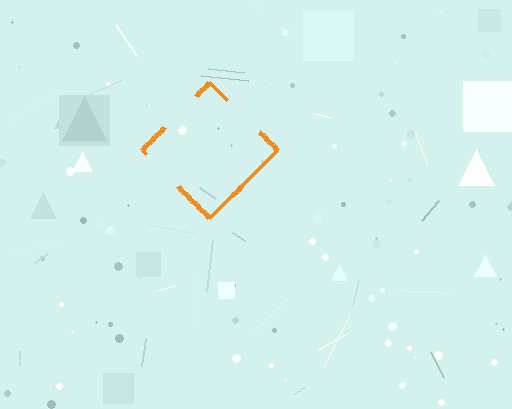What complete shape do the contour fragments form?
The contour fragments form a diamond.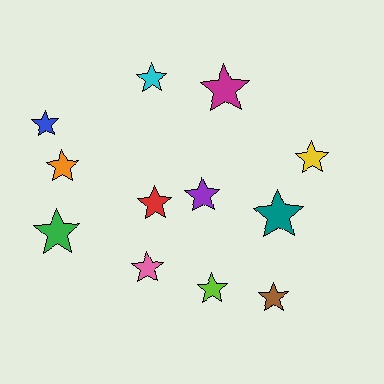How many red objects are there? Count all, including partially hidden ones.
There is 1 red object.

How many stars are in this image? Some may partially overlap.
There are 12 stars.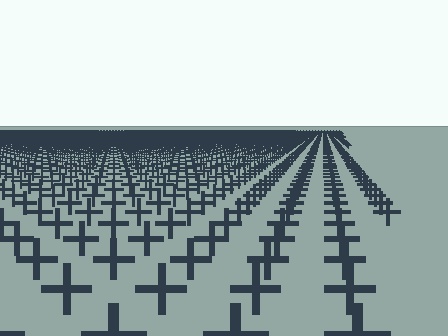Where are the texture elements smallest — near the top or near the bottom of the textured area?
Near the top.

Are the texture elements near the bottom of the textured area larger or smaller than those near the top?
Larger. Near the bottom, elements are closer to the viewer and appear at a bigger on-screen size.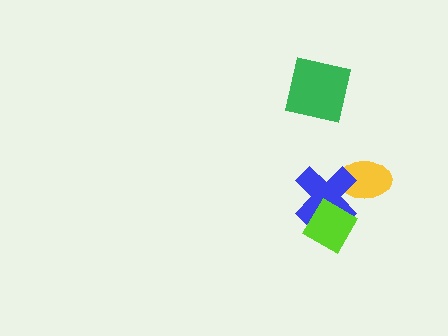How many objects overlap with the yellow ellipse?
1 object overlaps with the yellow ellipse.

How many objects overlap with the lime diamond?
1 object overlaps with the lime diamond.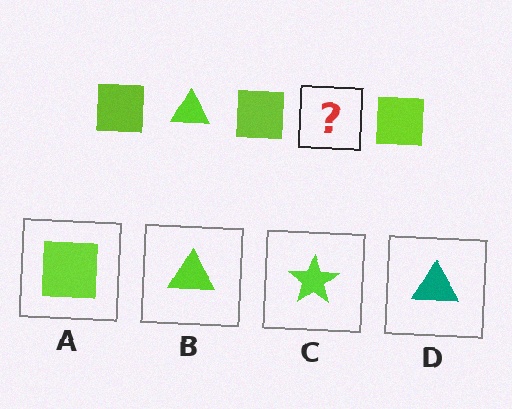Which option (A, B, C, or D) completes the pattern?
B.